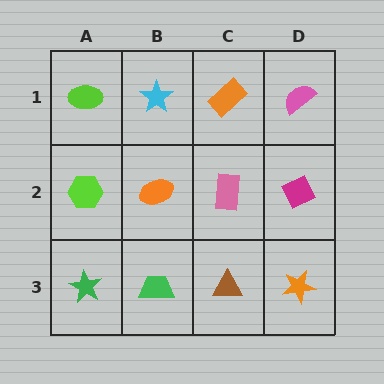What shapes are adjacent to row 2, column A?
A lime ellipse (row 1, column A), a green star (row 3, column A), an orange ellipse (row 2, column B).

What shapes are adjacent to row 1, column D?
A magenta diamond (row 2, column D), an orange rectangle (row 1, column C).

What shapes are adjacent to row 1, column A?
A lime hexagon (row 2, column A), a cyan star (row 1, column B).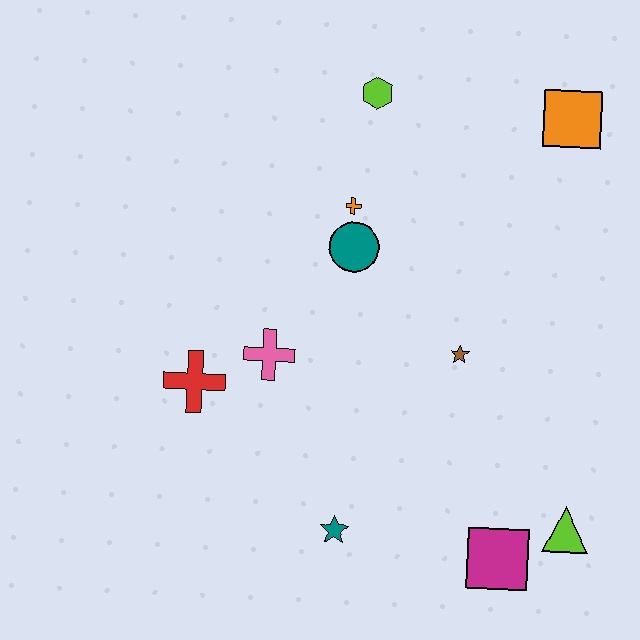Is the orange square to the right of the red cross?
Yes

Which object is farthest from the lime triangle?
The lime hexagon is farthest from the lime triangle.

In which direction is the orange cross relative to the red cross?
The orange cross is above the red cross.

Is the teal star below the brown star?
Yes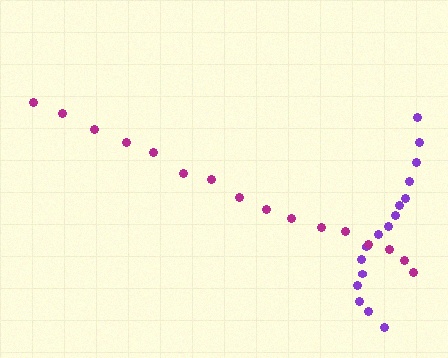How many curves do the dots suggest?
There are 2 distinct paths.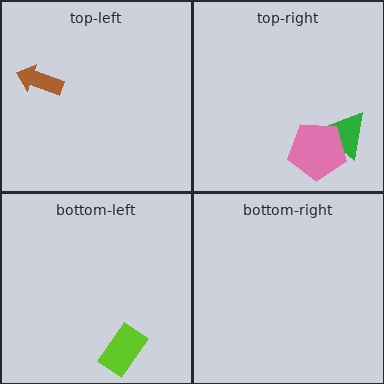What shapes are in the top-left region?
The brown arrow.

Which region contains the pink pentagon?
The top-right region.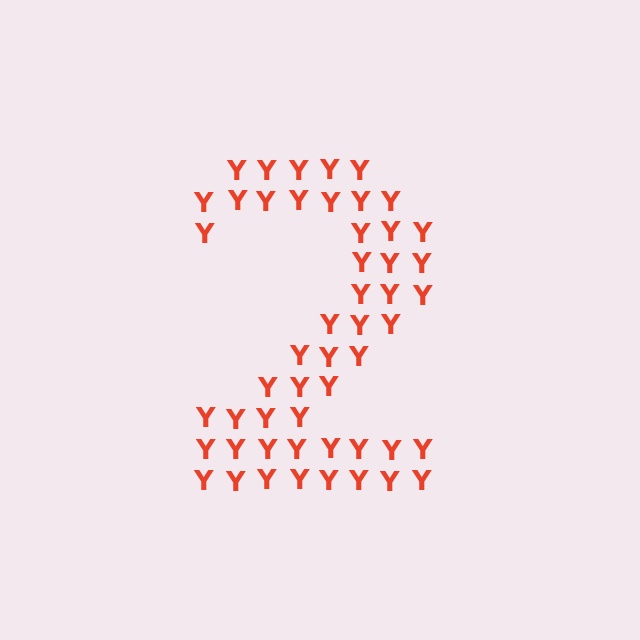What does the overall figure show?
The overall figure shows the digit 2.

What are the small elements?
The small elements are letter Y's.